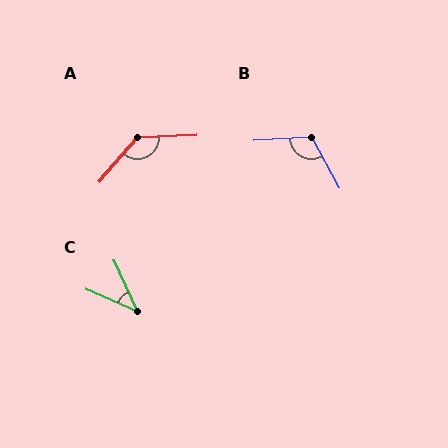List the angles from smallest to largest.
C (42°), B (115°), A (133°).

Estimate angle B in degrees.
Approximately 115 degrees.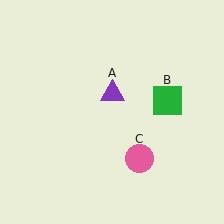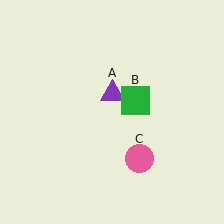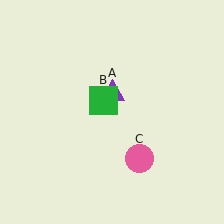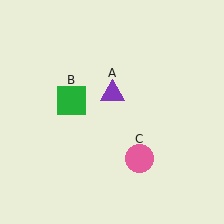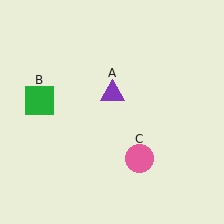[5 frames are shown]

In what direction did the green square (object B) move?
The green square (object B) moved left.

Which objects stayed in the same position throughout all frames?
Purple triangle (object A) and pink circle (object C) remained stationary.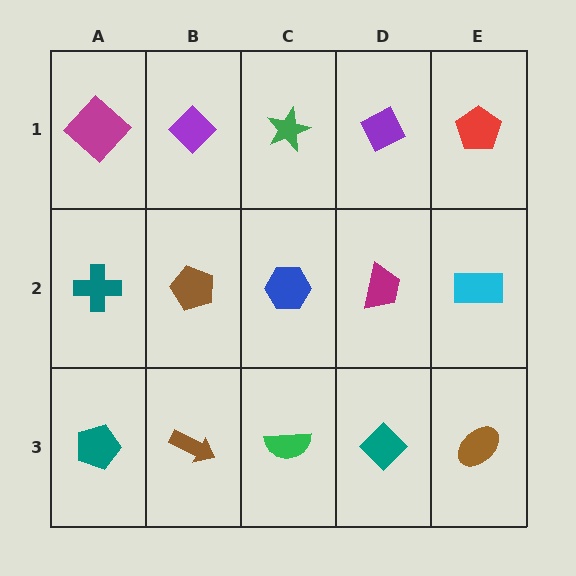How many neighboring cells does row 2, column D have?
4.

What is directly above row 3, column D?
A magenta trapezoid.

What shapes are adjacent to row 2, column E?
A red pentagon (row 1, column E), a brown ellipse (row 3, column E), a magenta trapezoid (row 2, column D).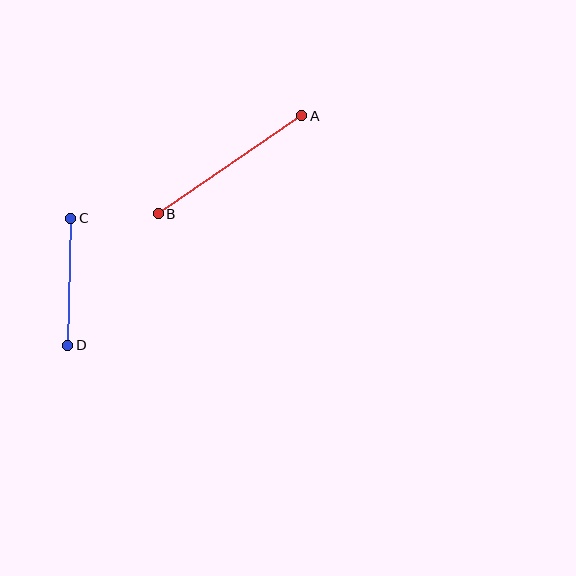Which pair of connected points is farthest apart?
Points A and B are farthest apart.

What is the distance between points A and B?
The distance is approximately 174 pixels.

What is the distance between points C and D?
The distance is approximately 127 pixels.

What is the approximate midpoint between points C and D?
The midpoint is at approximately (69, 282) pixels.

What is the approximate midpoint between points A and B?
The midpoint is at approximately (230, 165) pixels.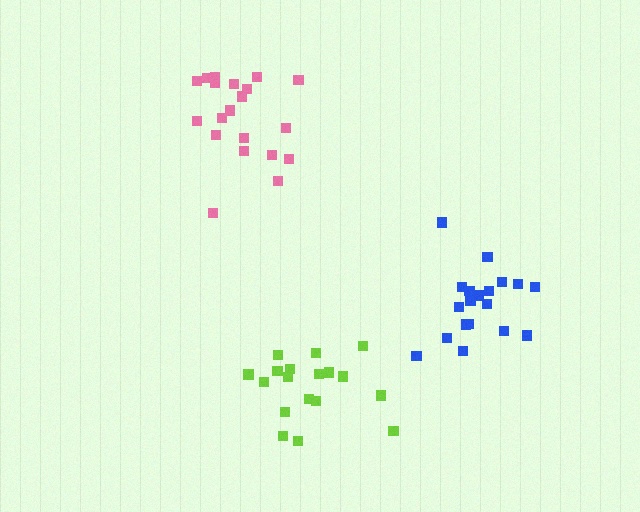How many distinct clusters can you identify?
There are 3 distinct clusters.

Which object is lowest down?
The lime cluster is bottommost.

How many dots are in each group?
Group 1: 20 dots, Group 2: 19 dots, Group 3: 18 dots (57 total).